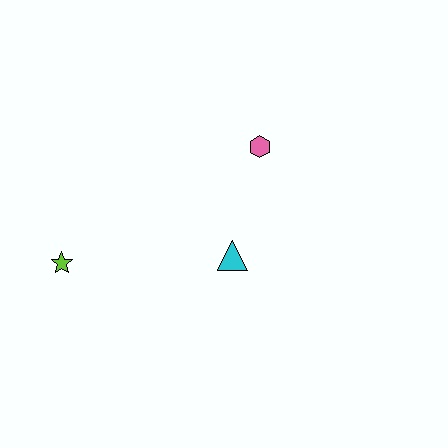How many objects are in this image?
There are 3 objects.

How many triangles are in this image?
There is 1 triangle.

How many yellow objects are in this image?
There are no yellow objects.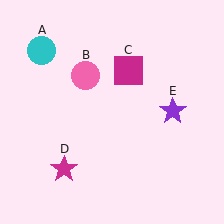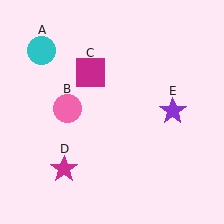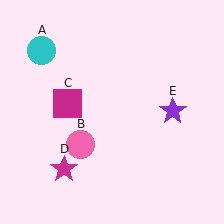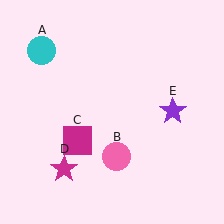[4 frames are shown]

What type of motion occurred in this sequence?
The pink circle (object B), magenta square (object C) rotated counterclockwise around the center of the scene.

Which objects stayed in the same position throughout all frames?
Cyan circle (object A) and magenta star (object D) and purple star (object E) remained stationary.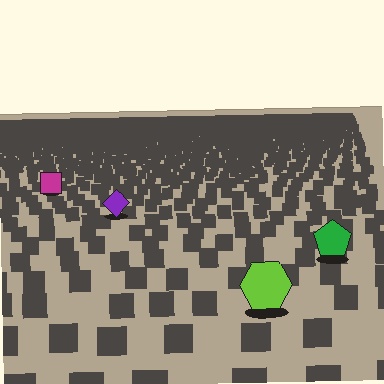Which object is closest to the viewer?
The lime hexagon is closest. The texture marks near it are larger and more spread out.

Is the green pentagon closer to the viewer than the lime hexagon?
No. The lime hexagon is closer — you can tell from the texture gradient: the ground texture is coarser near it.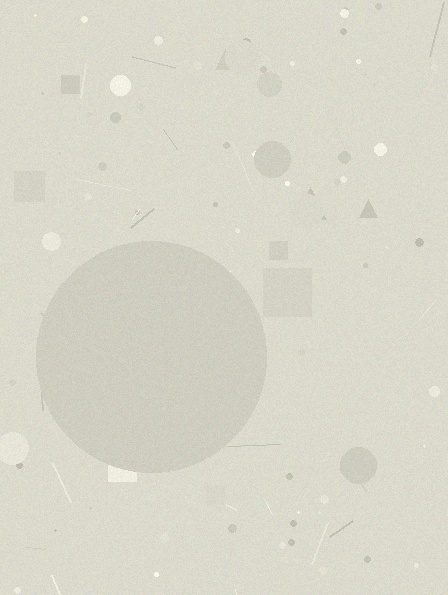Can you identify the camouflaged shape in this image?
The camouflaged shape is a circle.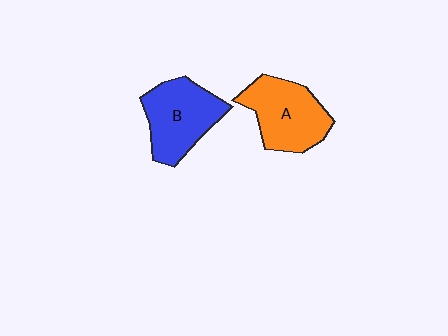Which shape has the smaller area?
Shape B (blue).